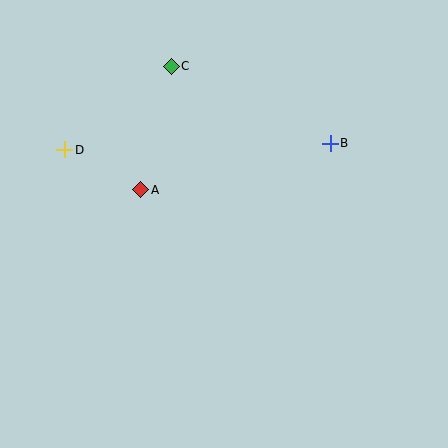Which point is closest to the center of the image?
Point A at (140, 190) is closest to the center.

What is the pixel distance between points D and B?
The distance between D and B is 266 pixels.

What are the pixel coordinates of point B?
Point B is at (330, 143).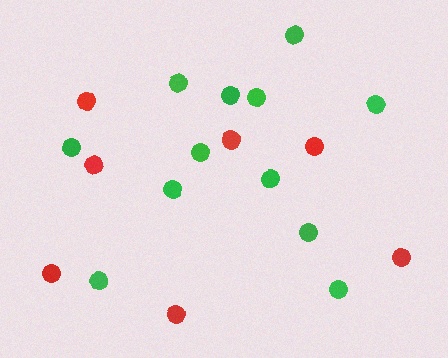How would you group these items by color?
There are 2 groups: one group of red circles (7) and one group of green circles (12).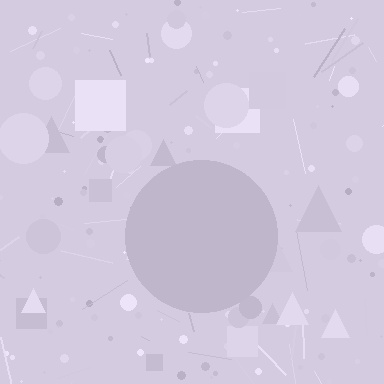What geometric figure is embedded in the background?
A circle is embedded in the background.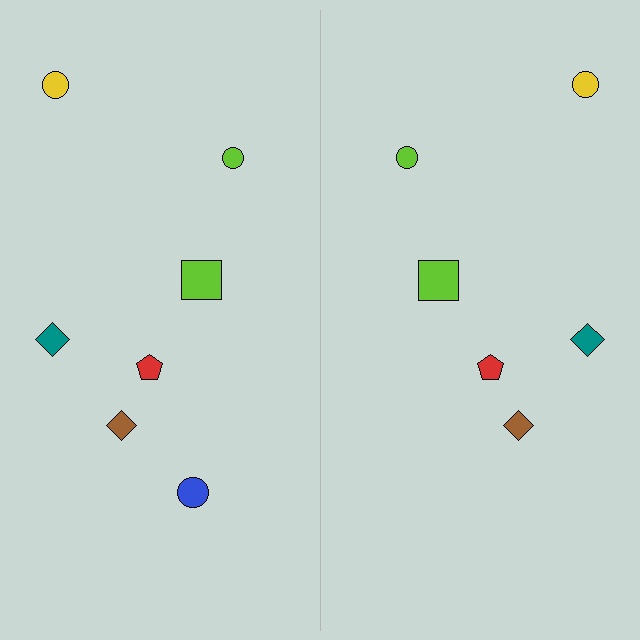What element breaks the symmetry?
A blue circle is missing from the right side.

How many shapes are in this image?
There are 13 shapes in this image.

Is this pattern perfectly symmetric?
No, the pattern is not perfectly symmetric. A blue circle is missing from the right side.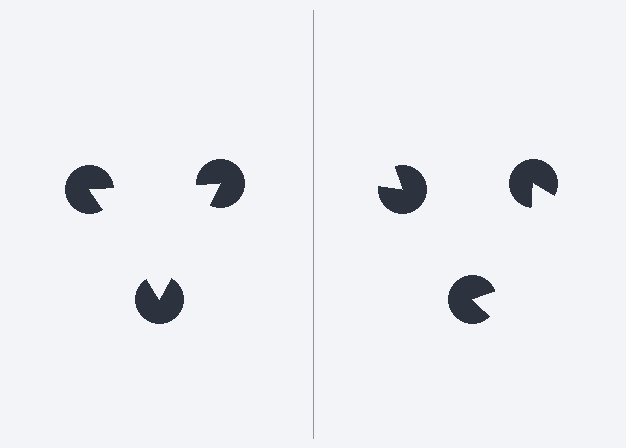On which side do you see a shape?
An illusory triangle appears on the left side. On the right side the wedge cuts are rotated, so no coherent shape forms.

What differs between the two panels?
The pac-man discs are positioned identically on both sides; only the wedge orientations differ. On the left they align to a triangle; on the right they are misaligned.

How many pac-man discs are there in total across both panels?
6 — 3 on each side.